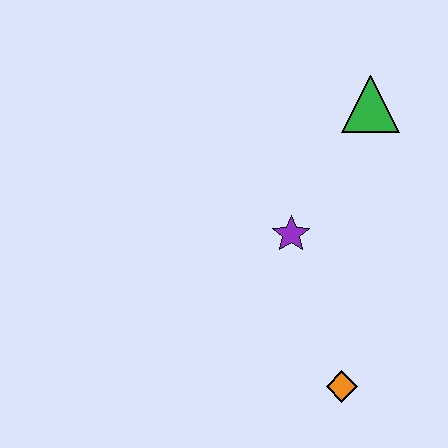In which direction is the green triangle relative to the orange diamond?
The green triangle is above the orange diamond.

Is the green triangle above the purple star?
Yes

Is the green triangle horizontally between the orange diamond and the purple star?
No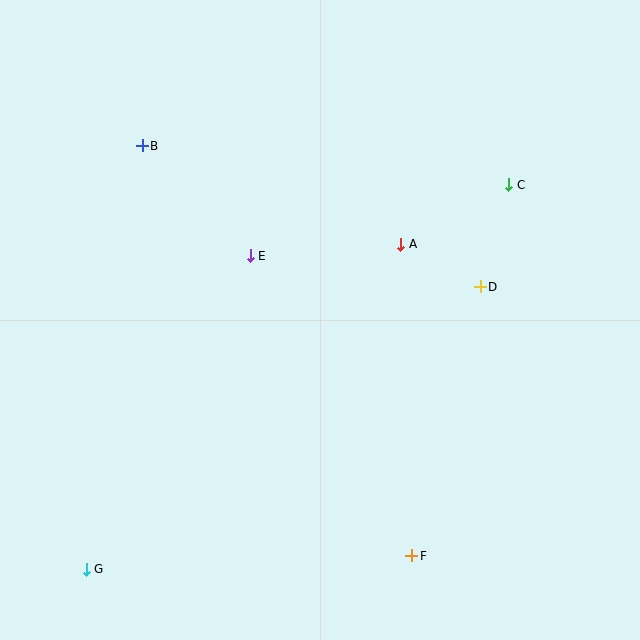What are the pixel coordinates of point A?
Point A is at (401, 244).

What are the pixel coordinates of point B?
Point B is at (142, 146).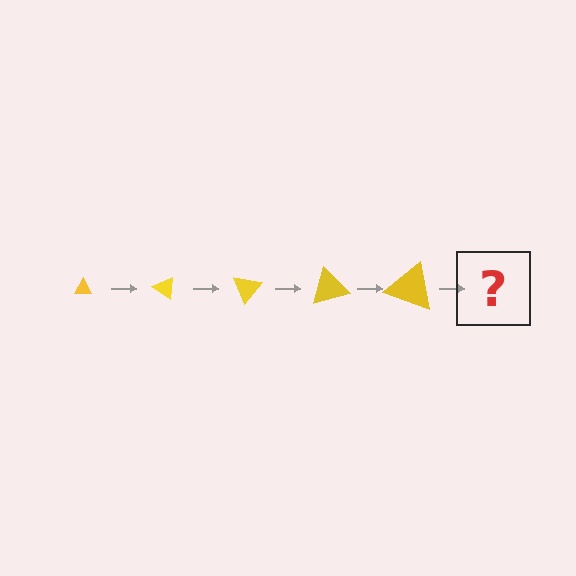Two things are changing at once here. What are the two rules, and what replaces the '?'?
The two rules are that the triangle grows larger each step and it rotates 35 degrees each step. The '?' should be a triangle, larger than the previous one and rotated 175 degrees from the start.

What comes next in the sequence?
The next element should be a triangle, larger than the previous one and rotated 175 degrees from the start.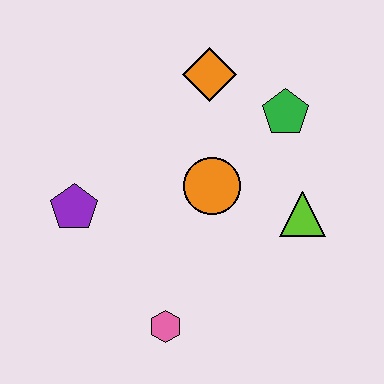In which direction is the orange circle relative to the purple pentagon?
The orange circle is to the right of the purple pentagon.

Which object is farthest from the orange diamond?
The pink hexagon is farthest from the orange diamond.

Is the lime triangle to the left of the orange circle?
No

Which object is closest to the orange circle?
The lime triangle is closest to the orange circle.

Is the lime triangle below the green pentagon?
Yes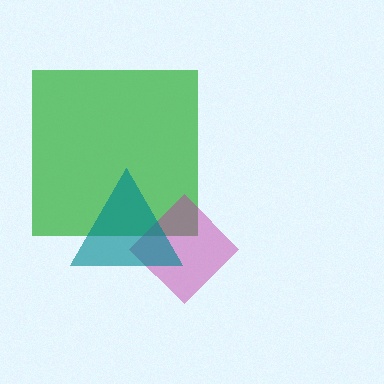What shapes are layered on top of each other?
The layered shapes are: a green square, a magenta diamond, a teal triangle.